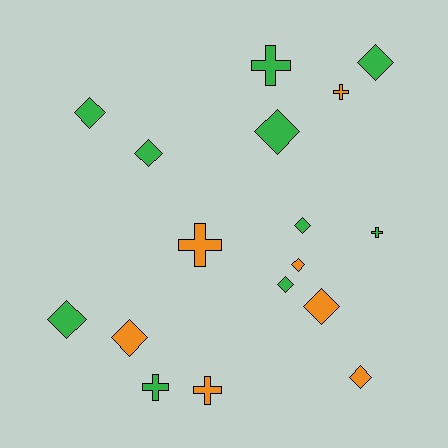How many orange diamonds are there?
There are 4 orange diamonds.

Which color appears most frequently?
Green, with 10 objects.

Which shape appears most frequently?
Diamond, with 11 objects.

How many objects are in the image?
There are 17 objects.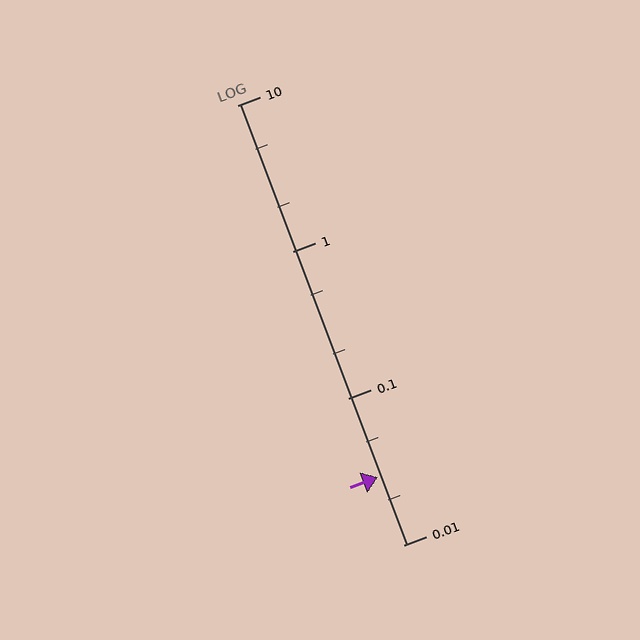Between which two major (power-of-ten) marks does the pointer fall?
The pointer is between 0.01 and 0.1.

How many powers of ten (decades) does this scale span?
The scale spans 3 decades, from 0.01 to 10.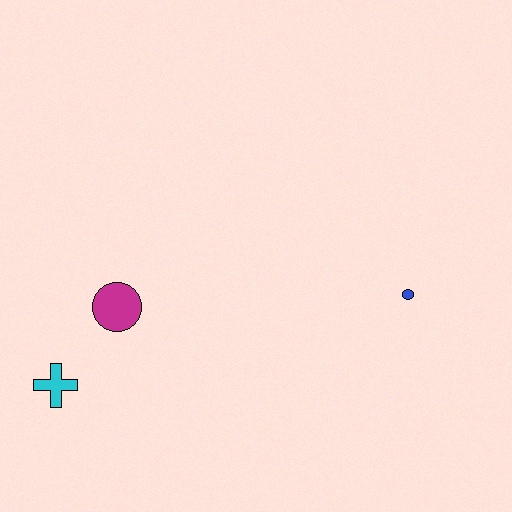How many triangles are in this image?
There are no triangles.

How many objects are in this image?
There are 3 objects.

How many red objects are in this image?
There are no red objects.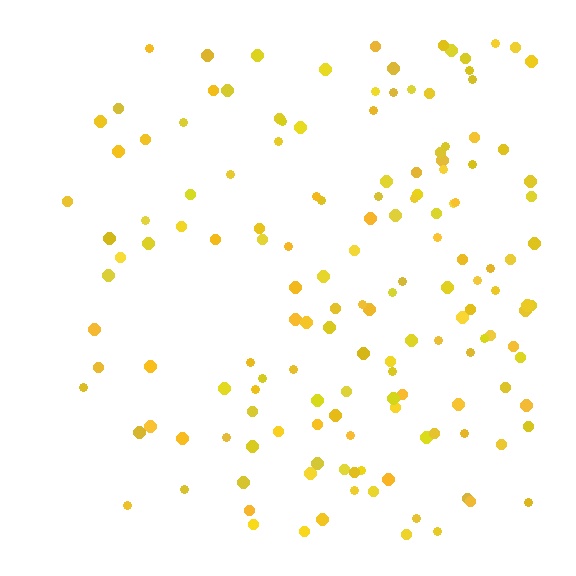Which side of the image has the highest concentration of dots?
The right.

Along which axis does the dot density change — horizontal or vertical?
Horizontal.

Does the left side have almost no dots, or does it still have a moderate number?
Still a moderate number, just noticeably fewer than the right.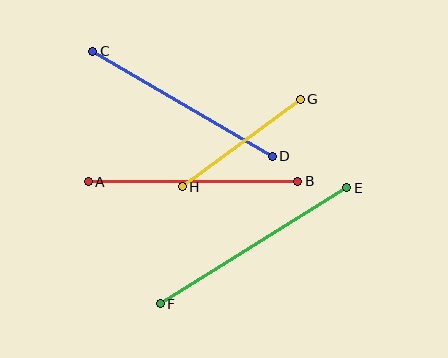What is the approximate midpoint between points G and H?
The midpoint is at approximately (241, 143) pixels.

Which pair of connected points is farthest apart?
Points E and F are farthest apart.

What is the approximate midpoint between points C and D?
The midpoint is at approximately (182, 104) pixels.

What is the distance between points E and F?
The distance is approximately 219 pixels.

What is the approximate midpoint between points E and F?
The midpoint is at approximately (253, 246) pixels.